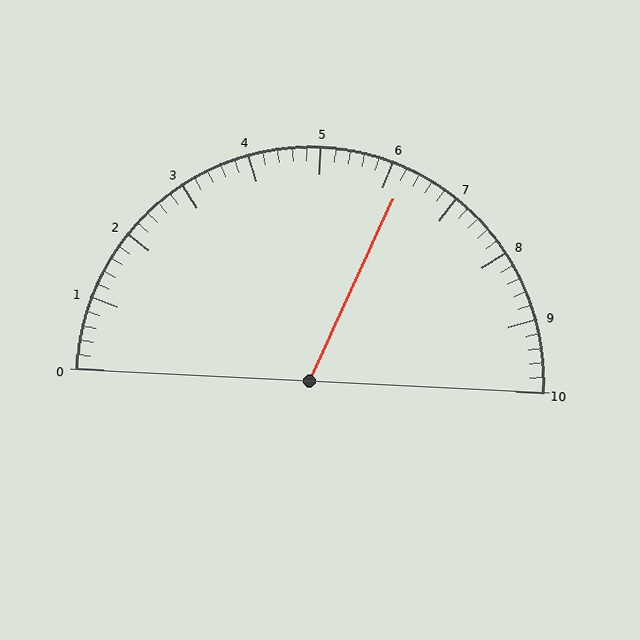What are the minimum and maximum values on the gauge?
The gauge ranges from 0 to 10.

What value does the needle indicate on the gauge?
The needle indicates approximately 6.2.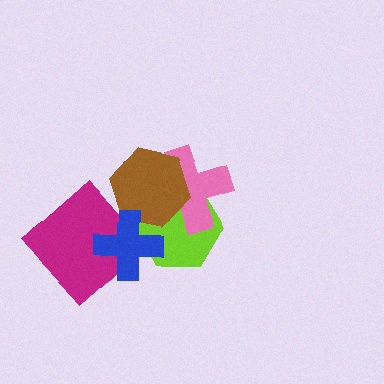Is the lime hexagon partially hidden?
Yes, it is partially covered by another shape.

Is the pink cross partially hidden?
Yes, it is partially covered by another shape.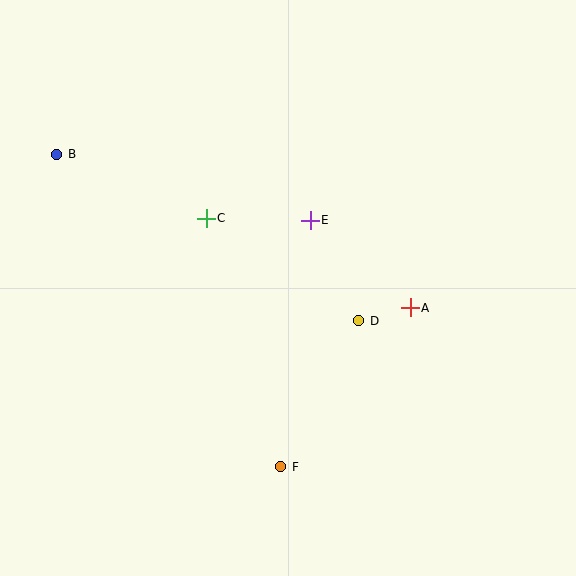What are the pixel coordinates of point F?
Point F is at (281, 467).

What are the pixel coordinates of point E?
Point E is at (310, 220).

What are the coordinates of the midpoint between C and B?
The midpoint between C and B is at (132, 186).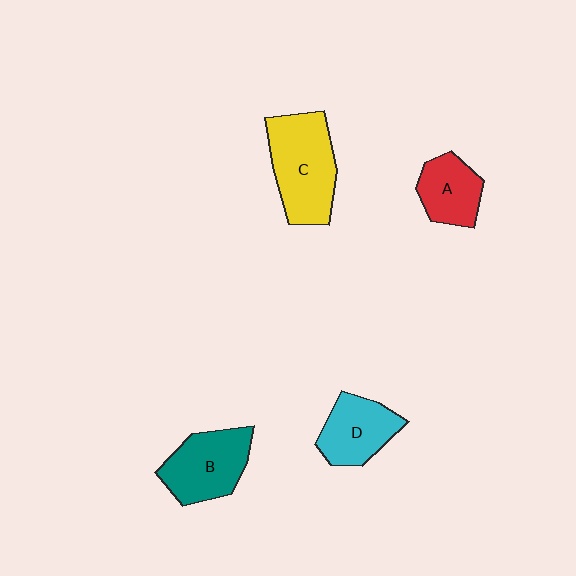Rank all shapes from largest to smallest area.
From largest to smallest: C (yellow), B (teal), D (cyan), A (red).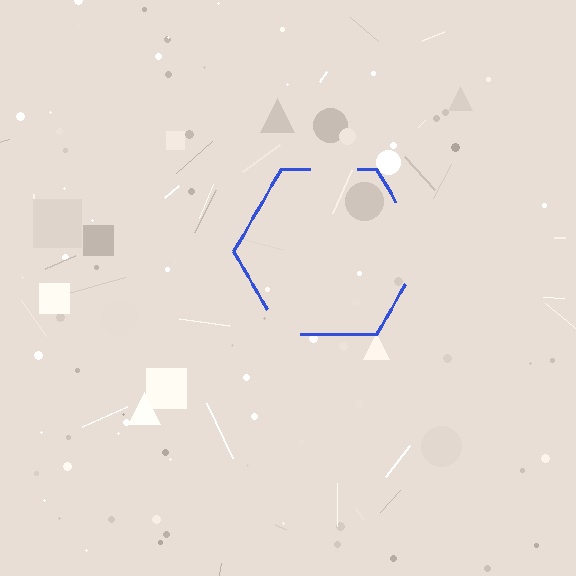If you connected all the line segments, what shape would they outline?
They would outline a hexagon.